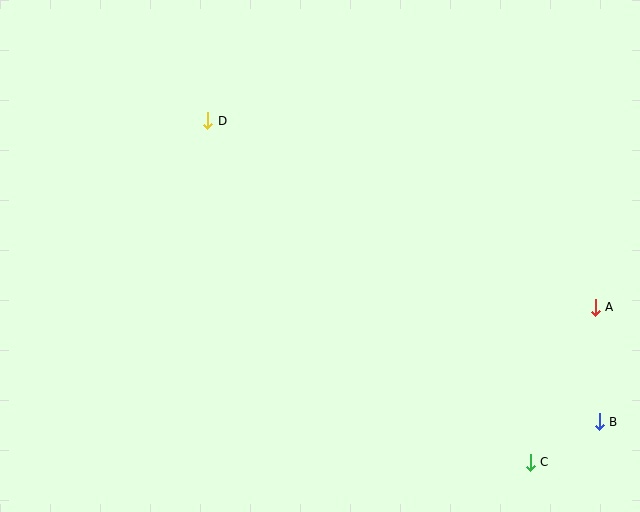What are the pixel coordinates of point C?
Point C is at (530, 462).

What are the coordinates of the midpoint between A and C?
The midpoint between A and C is at (563, 385).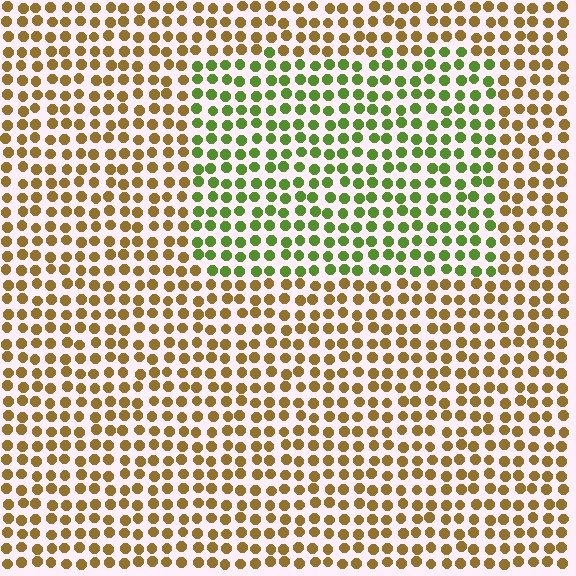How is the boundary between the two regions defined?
The boundary is defined purely by a slight shift in hue (about 56 degrees). Spacing, size, and orientation are identical on both sides.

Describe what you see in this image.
The image is filled with small brown elements in a uniform arrangement. A rectangle-shaped region is visible where the elements are tinted to a slightly different hue, forming a subtle color boundary.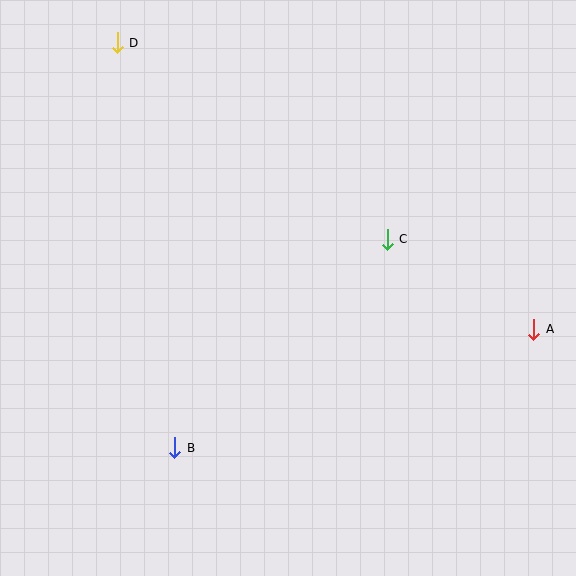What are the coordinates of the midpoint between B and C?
The midpoint between B and C is at (281, 344).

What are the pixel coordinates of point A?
Point A is at (534, 329).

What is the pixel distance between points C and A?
The distance between C and A is 172 pixels.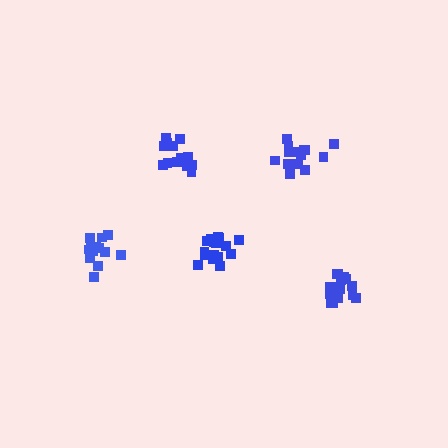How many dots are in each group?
Group 1: 16 dots, Group 2: 16 dots, Group 3: 14 dots, Group 4: 16 dots, Group 5: 14 dots (76 total).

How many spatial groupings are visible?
There are 5 spatial groupings.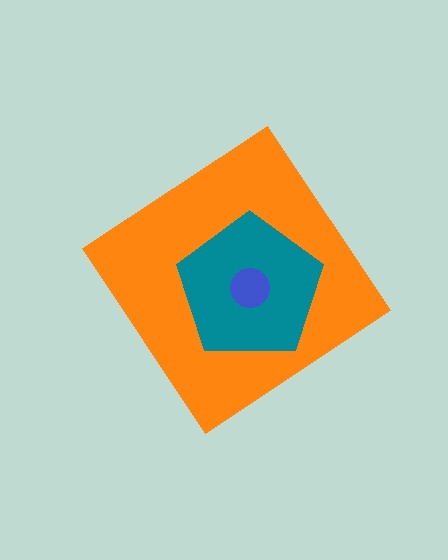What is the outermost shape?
The orange diamond.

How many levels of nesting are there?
3.